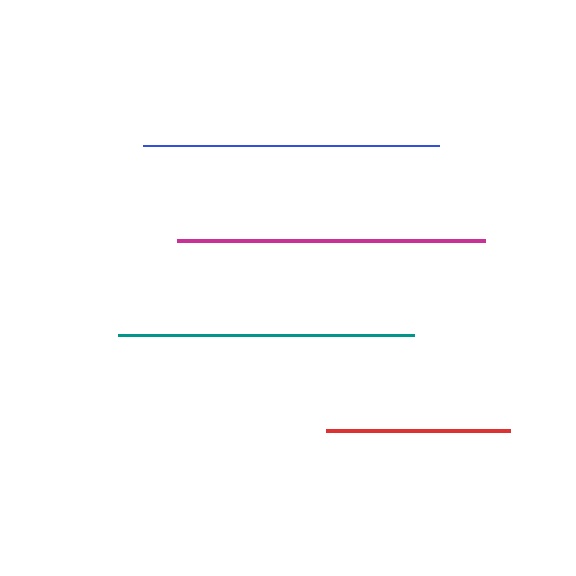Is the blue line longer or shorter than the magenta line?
The magenta line is longer than the blue line.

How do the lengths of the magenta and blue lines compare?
The magenta and blue lines are approximately the same length.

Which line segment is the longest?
The magenta line is the longest at approximately 308 pixels.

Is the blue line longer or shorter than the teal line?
The blue line is longer than the teal line.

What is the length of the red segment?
The red segment is approximately 184 pixels long.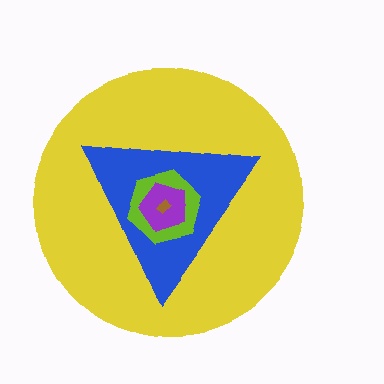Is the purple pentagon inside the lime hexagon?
Yes.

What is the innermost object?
The brown rectangle.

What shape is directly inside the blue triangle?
The lime hexagon.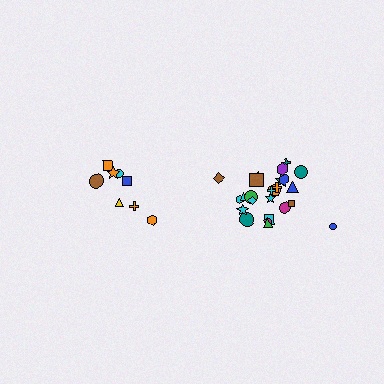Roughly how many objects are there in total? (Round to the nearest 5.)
Roughly 35 objects in total.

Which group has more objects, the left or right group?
The right group.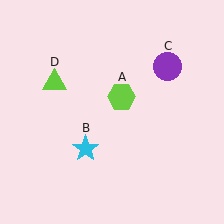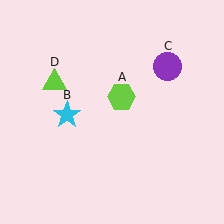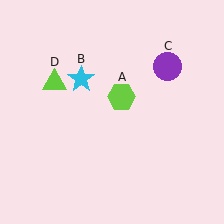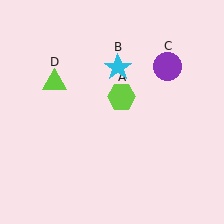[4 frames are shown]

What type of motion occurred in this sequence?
The cyan star (object B) rotated clockwise around the center of the scene.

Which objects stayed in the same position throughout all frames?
Lime hexagon (object A) and purple circle (object C) and lime triangle (object D) remained stationary.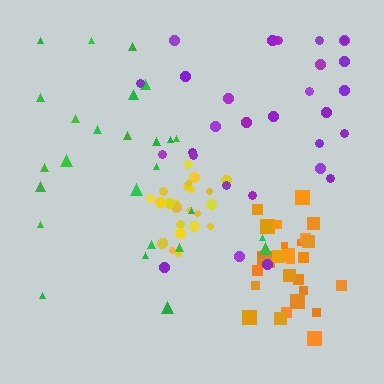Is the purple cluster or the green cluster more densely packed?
Purple.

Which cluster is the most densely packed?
Yellow.